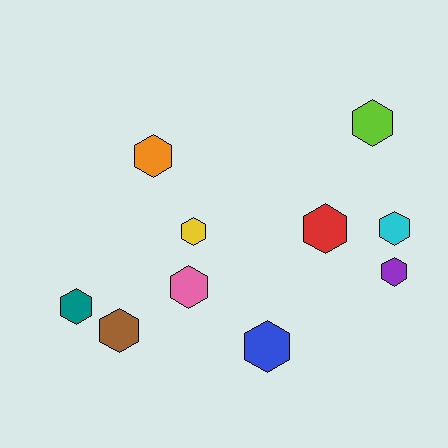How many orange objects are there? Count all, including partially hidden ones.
There is 1 orange object.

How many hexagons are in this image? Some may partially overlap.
There are 10 hexagons.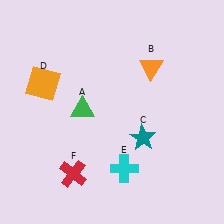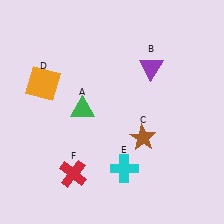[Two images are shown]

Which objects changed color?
B changed from orange to purple. C changed from teal to brown.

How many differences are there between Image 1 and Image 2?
There are 2 differences between the two images.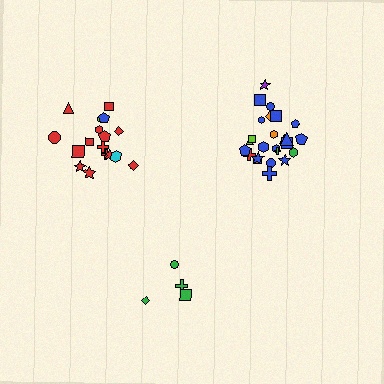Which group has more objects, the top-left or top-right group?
The top-right group.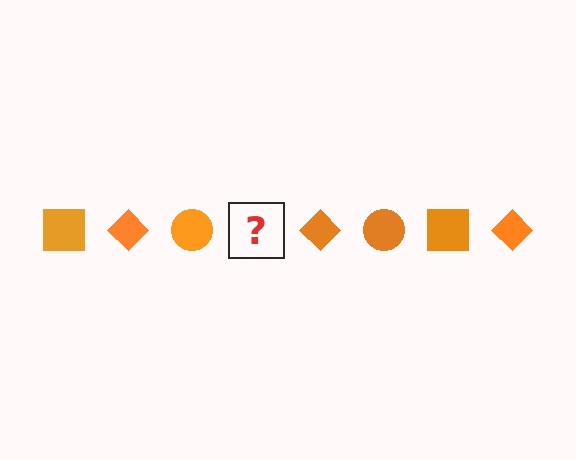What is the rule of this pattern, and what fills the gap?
The rule is that the pattern cycles through square, diamond, circle shapes in orange. The gap should be filled with an orange square.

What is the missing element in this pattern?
The missing element is an orange square.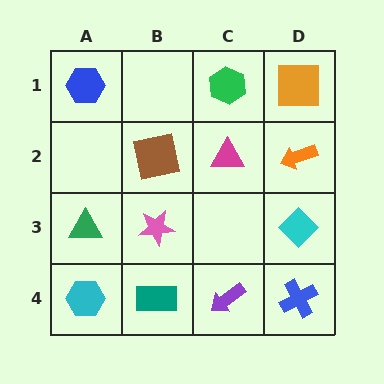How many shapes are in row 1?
3 shapes.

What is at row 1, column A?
A blue hexagon.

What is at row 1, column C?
A green hexagon.